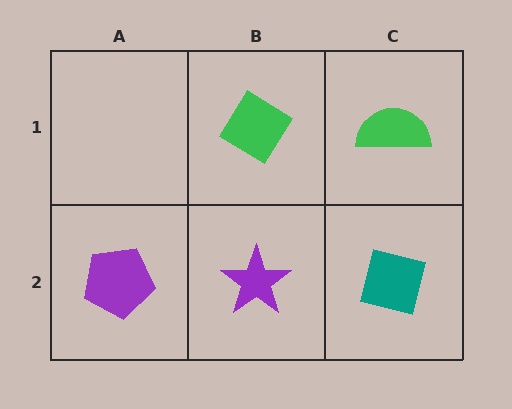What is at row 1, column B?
A green diamond.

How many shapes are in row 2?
3 shapes.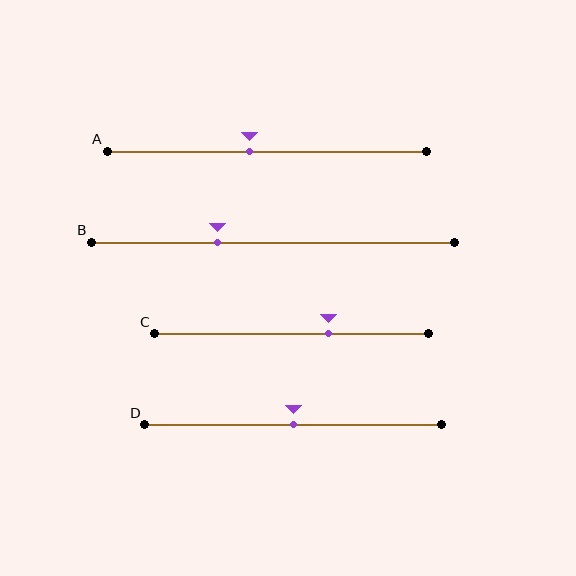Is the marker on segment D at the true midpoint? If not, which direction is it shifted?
Yes, the marker on segment D is at the true midpoint.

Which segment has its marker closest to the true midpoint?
Segment D has its marker closest to the true midpoint.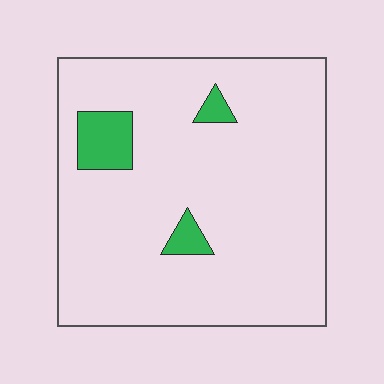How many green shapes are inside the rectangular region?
3.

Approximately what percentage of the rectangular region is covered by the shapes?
Approximately 10%.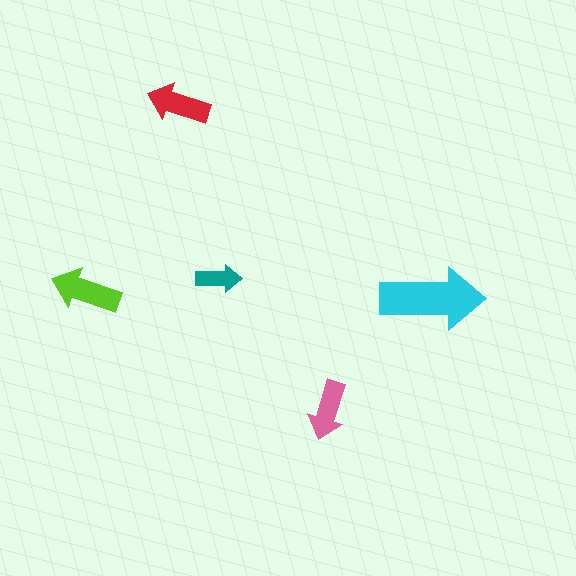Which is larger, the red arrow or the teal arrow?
The red one.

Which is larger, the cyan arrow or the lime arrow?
The cyan one.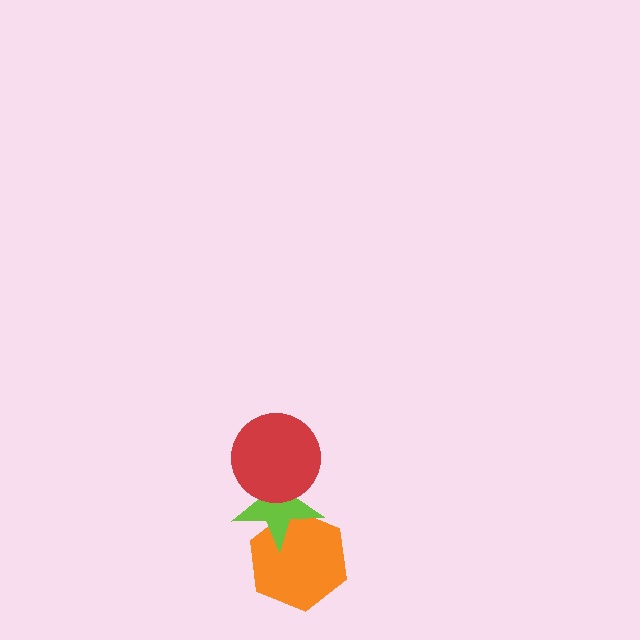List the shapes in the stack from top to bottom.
From top to bottom: the red circle, the lime star, the orange hexagon.